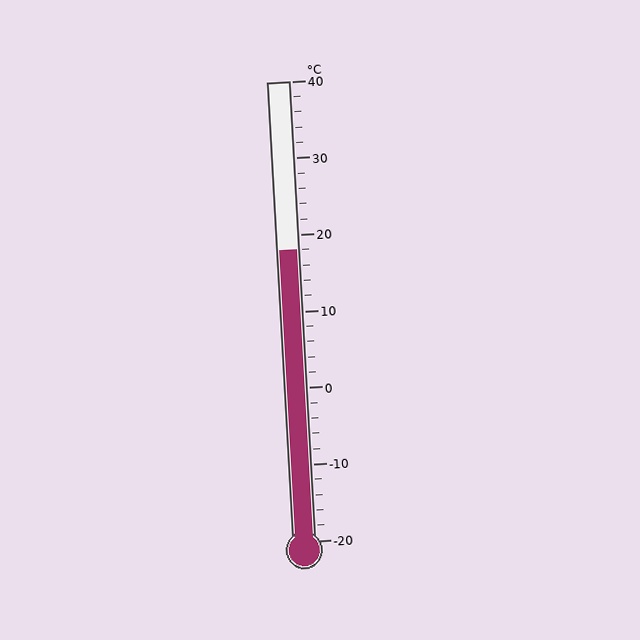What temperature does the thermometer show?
The thermometer shows approximately 18°C.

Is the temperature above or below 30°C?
The temperature is below 30°C.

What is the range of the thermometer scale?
The thermometer scale ranges from -20°C to 40°C.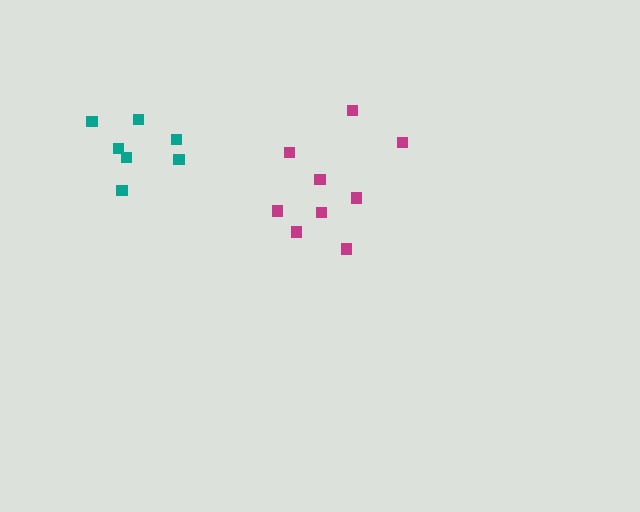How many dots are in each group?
Group 1: 9 dots, Group 2: 7 dots (16 total).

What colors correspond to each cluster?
The clusters are colored: magenta, teal.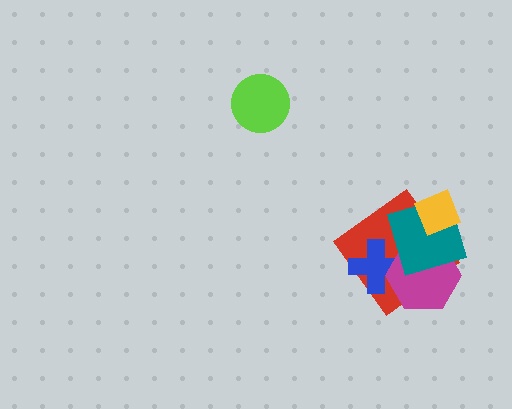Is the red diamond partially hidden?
Yes, it is partially covered by another shape.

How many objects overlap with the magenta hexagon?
3 objects overlap with the magenta hexagon.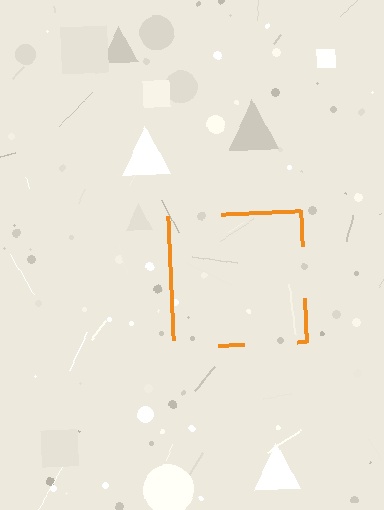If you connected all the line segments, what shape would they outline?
They would outline a square.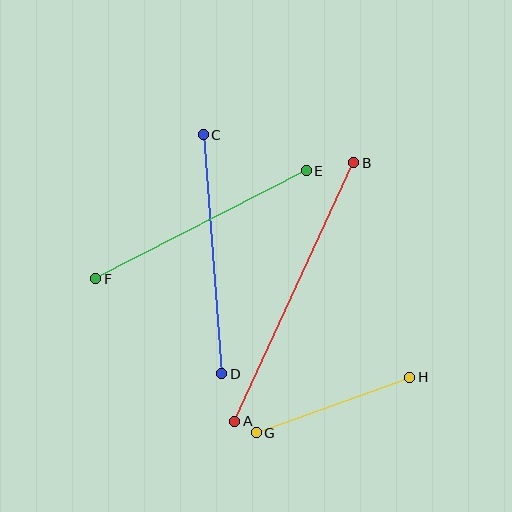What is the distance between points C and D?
The distance is approximately 239 pixels.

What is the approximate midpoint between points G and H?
The midpoint is at approximately (333, 405) pixels.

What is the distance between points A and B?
The distance is approximately 285 pixels.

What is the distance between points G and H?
The distance is approximately 163 pixels.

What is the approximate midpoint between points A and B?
The midpoint is at approximately (294, 292) pixels.